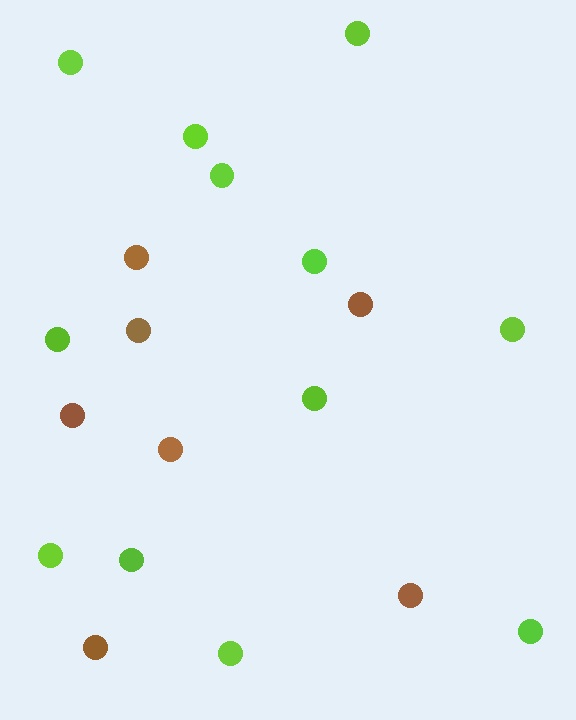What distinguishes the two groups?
There are 2 groups: one group of brown circles (7) and one group of lime circles (12).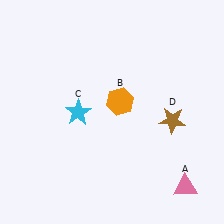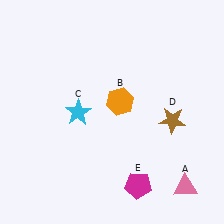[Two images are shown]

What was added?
A magenta pentagon (E) was added in Image 2.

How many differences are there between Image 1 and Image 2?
There is 1 difference between the two images.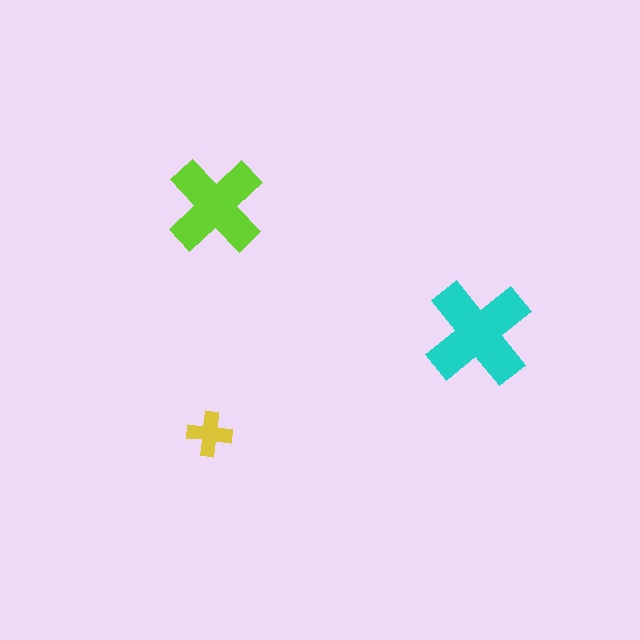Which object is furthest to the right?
The cyan cross is rightmost.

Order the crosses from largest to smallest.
the cyan one, the lime one, the yellow one.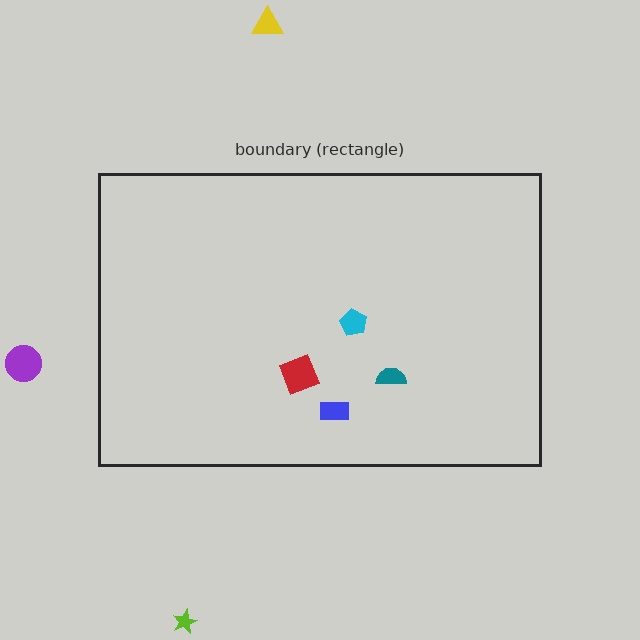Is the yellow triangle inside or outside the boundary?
Outside.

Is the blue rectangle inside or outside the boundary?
Inside.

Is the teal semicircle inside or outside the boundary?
Inside.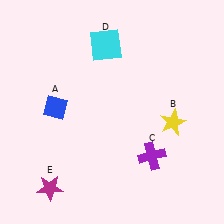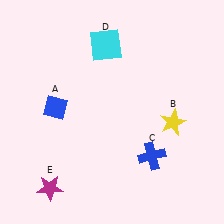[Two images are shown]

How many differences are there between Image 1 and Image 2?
There is 1 difference between the two images.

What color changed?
The cross (C) changed from purple in Image 1 to blue in Image 2.